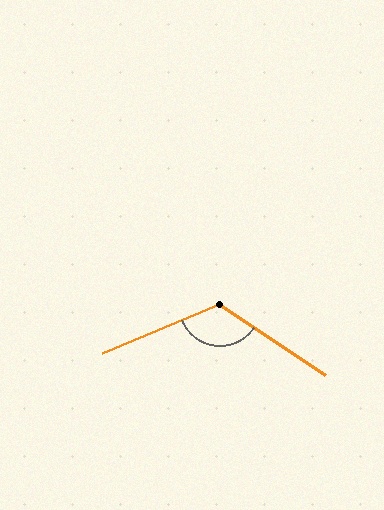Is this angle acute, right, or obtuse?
It is obtuse.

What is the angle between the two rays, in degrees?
Approximately 123 degrees.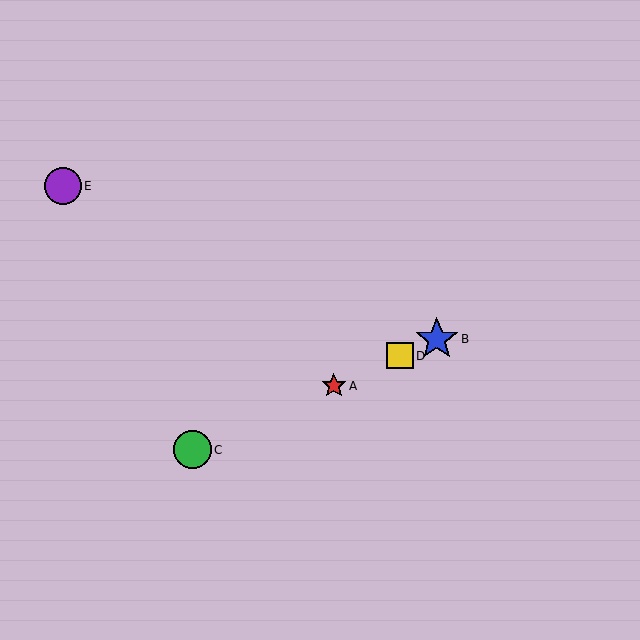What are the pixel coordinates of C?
Object C is at (193, 450).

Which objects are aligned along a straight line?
Objects A, B, C, D are aligned along a straight line.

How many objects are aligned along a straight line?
4 objects (A, B, C, D) are aligned along a straight line.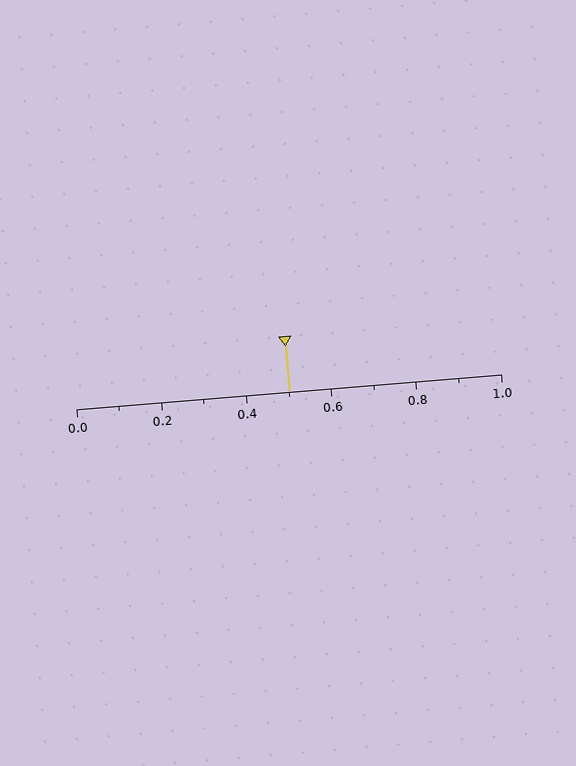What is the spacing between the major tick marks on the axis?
The major ticks are spaced 0.2 apart.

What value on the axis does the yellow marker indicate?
The marker indicates approximately 0.5.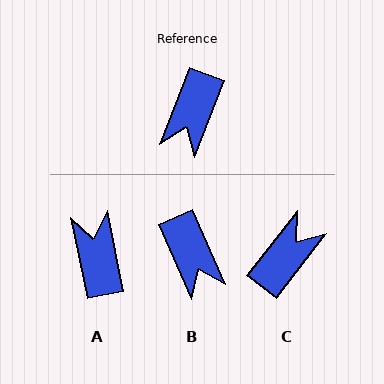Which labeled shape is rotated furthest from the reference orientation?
C, about 164 degrees away.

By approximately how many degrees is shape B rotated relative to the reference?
Approximately 45 degrees counter-clockwise.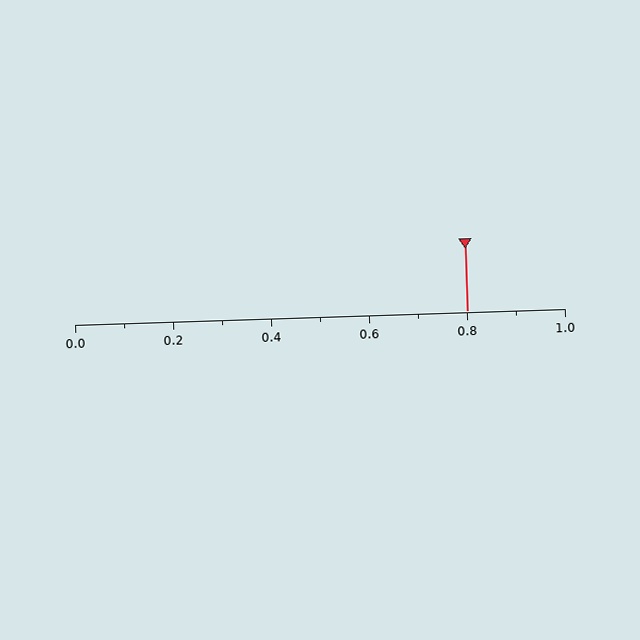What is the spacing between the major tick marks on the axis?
The major ticks are spaced 0.2 apart.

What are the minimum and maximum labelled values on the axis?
The axis runs from 0.0 to 1.0.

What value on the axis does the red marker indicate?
The marker indicates approximately 0.8.